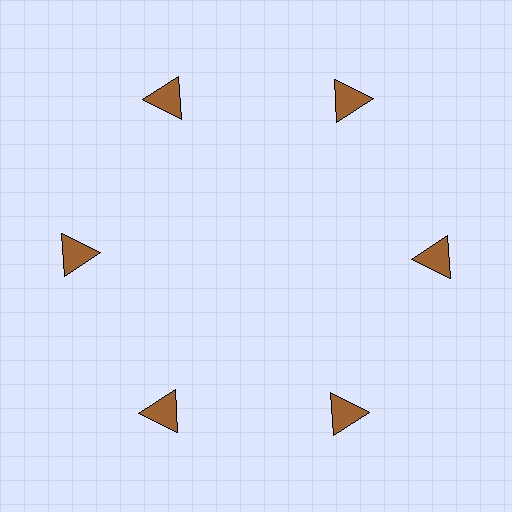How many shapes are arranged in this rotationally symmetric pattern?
There are 6 shapes, arranged in 6 groups of 1.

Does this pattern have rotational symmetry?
Yes, this pattern has 6-fold rotational symmetry. It looks the same after rotating 60 degrees around the center.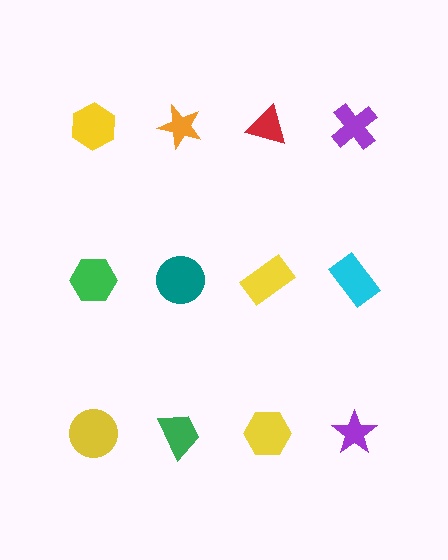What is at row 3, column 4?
A purple star.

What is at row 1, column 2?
An orange star.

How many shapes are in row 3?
4 shapes.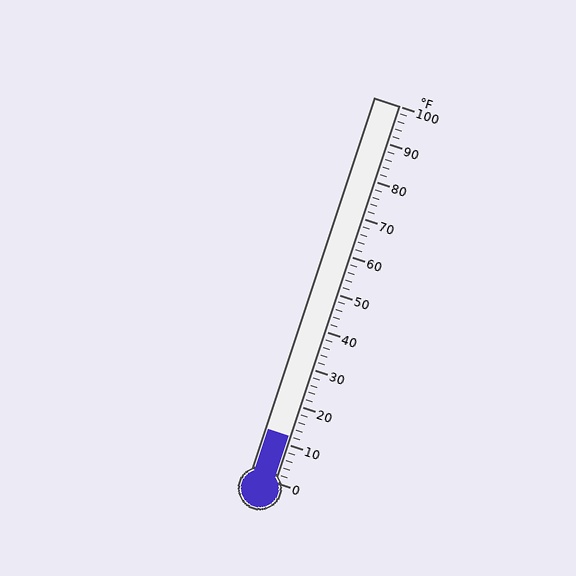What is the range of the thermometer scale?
The thermometer scale ranges from 0°F to 100°F.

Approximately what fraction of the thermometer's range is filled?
The thermometer is filled to approximately 10% of its range.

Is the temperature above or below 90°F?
The temperature is below 90°F.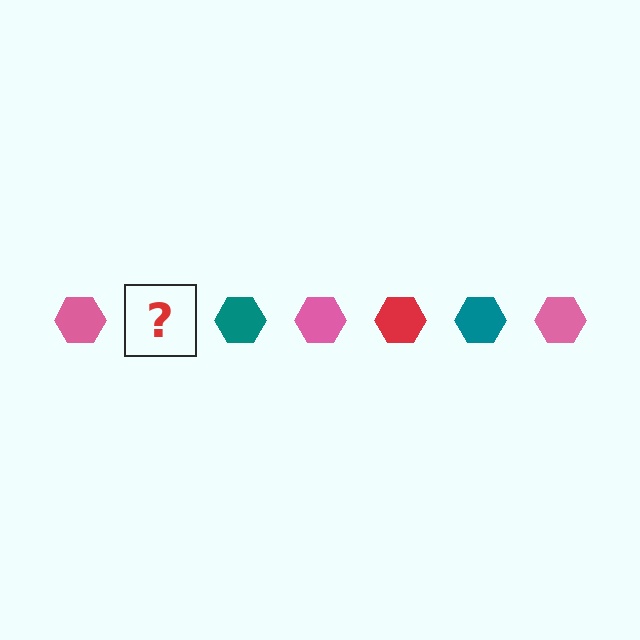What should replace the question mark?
The question mark should be replaced with a red hexagon.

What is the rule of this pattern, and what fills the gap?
The rule is that the pattern cycles through pink, red, teal hexagons. The gap should be filled with a red hexagon.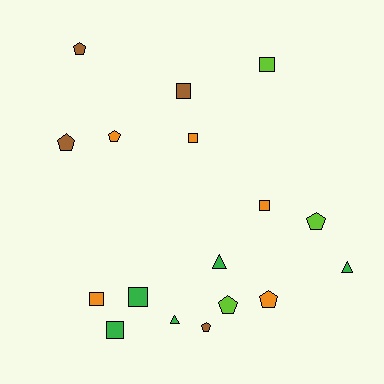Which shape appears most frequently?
Square, with 7 objects.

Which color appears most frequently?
Orange, with 5 objects.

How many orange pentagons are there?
There are 2 orange pentagons.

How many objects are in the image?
There are 17 objects.